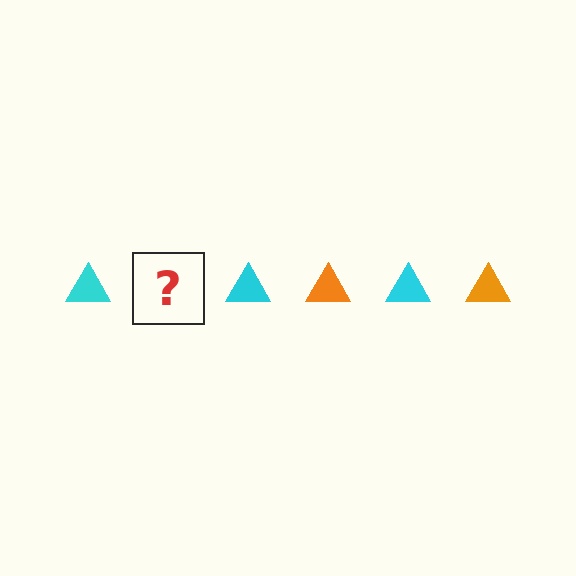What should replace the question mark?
The question mark should be replaced with an orange triangle.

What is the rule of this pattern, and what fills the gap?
The rule is that the pattern cycles through cyan, orange triangles. The gap should be filled with an orange triangle.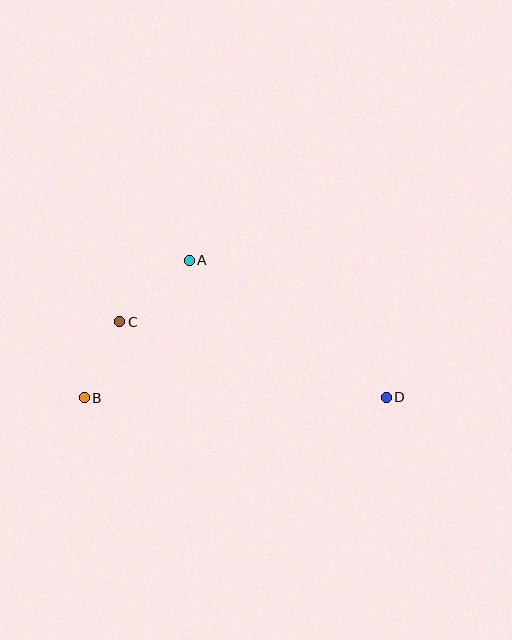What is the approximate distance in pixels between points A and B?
The distance between A and B is approximately 173 pixels.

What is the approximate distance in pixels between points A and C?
The distance between A and C is approximately 93 pixels.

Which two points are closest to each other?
Points B and C are closest to each other.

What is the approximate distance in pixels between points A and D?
The distance between A and D is approximately 240 pixels.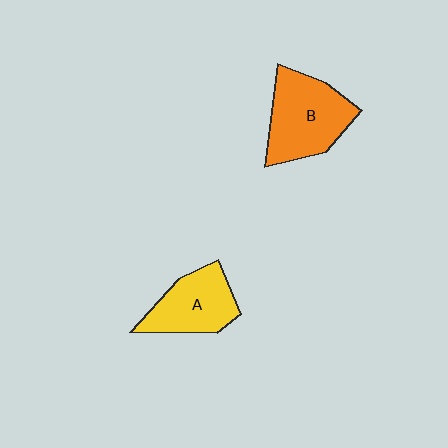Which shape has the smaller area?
Shape A (yellow).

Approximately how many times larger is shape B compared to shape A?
Approximately 1.3 times.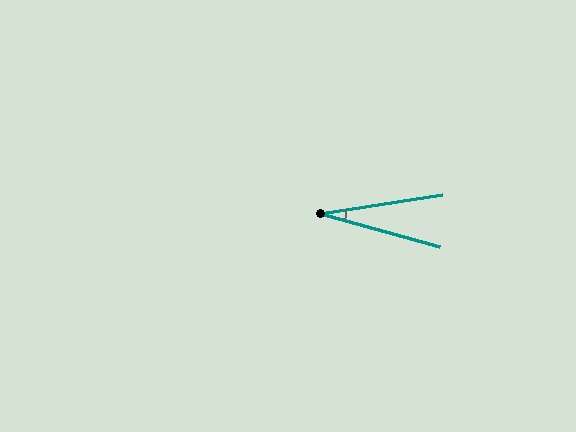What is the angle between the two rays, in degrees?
Approximately 24 degrees.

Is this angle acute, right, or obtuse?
It is acute.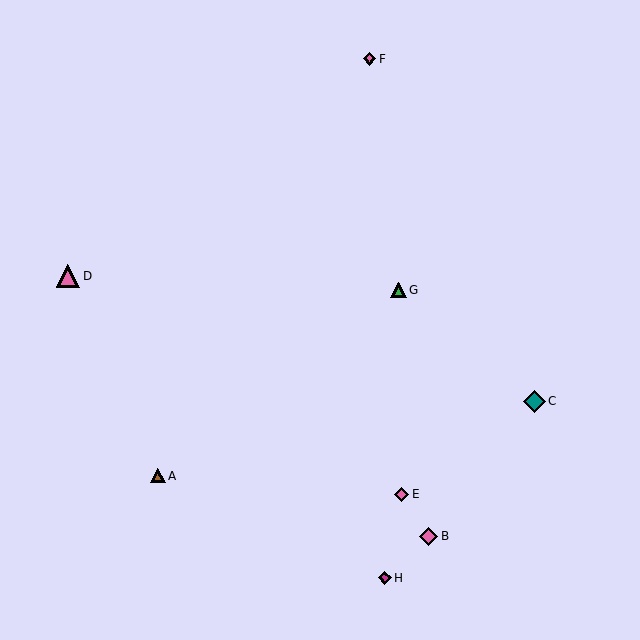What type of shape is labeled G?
Shape G is a green triangle.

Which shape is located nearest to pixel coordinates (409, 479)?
The pink diamond (labeled E) at (402, 494) is nearest to that location.